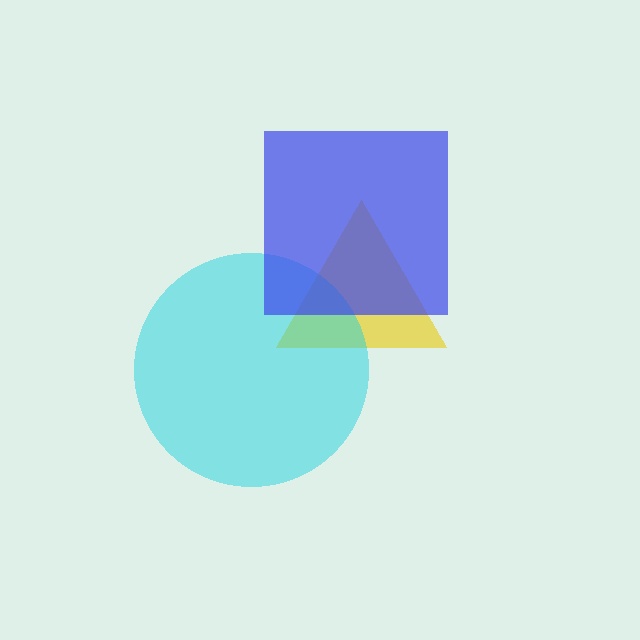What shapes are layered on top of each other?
The layered shapes are: a yellow triangle, a cyan circle, a blue square.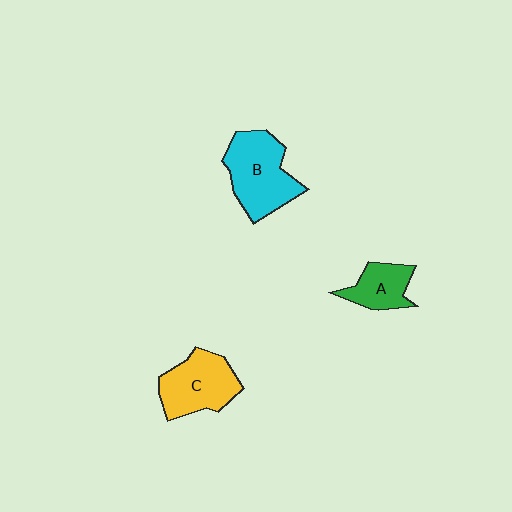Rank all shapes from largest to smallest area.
From largest to smallest: B (cyan), C (yellow), A (green).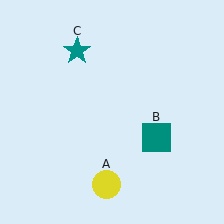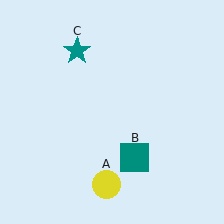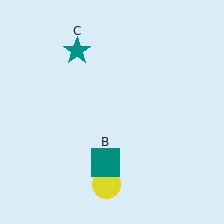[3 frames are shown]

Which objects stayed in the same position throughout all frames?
Yellow circle (object A) and teal star (object C) remained stationary.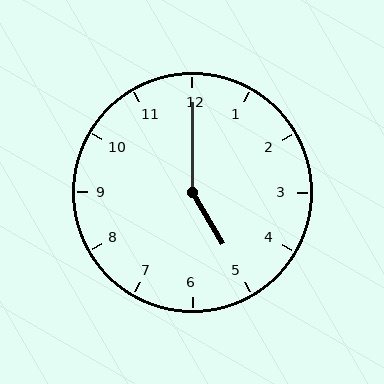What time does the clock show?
5:00.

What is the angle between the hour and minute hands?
Approximately 150 degrees.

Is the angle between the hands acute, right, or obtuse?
It is obtuse.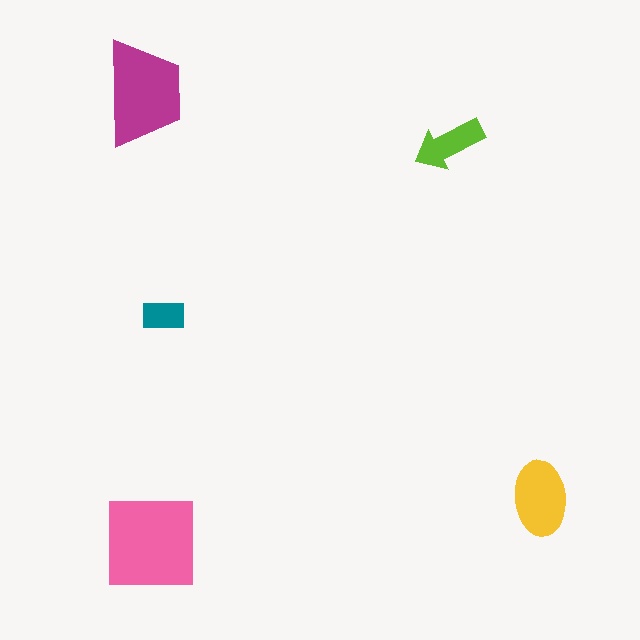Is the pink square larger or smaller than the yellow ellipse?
Larger.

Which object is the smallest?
The teal rectangle.